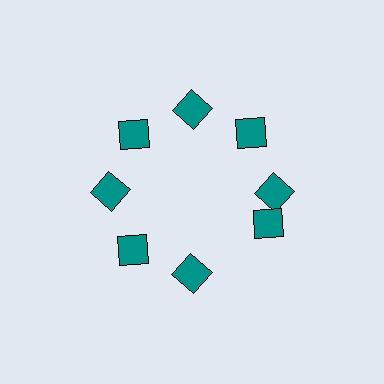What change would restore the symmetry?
The symmetry would be restored by rotating it back into even spacing with its neighbors so that all 8 diamonds sit at equal angles and equal distance from the center.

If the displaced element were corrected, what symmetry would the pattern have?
It would have 8-fold rotational symmetry — the pattern would map onto itself every 45 degrees.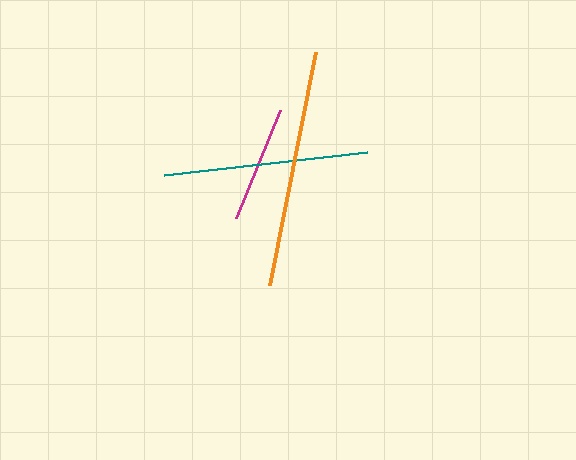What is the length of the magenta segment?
The magenta segment is approximately 117 pixels long.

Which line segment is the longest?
The orange line is the longest at approximately 237 pixels.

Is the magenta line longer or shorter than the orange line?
The orange line is longer than the magenta line.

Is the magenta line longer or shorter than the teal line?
The teal line is longer than the magenta line.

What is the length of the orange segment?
The orange segment is approximately 237 pixels long.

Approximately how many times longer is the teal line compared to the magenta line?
The teal line is approximately 1.8 times the length of the magenta line.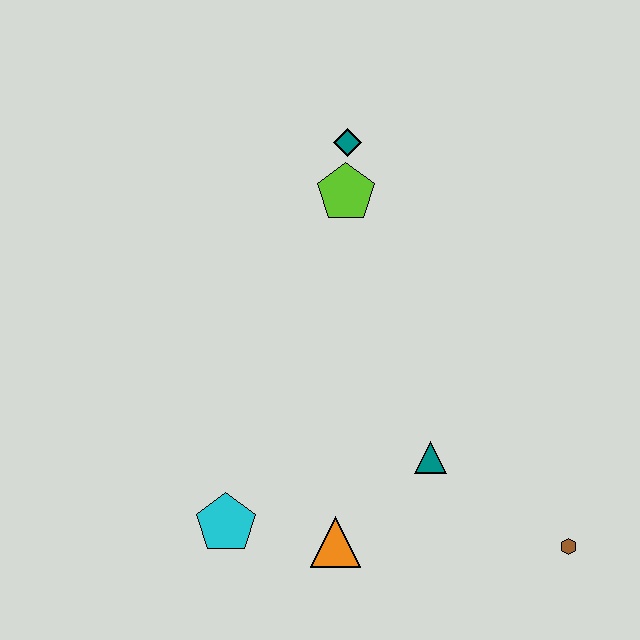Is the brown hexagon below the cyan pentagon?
Yes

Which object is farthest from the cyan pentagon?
The teal diamond is farthest from the cyan pentagon.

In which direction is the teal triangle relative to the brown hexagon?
The teal triangle is to the left of the brown hexagon.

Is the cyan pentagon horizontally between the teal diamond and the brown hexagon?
No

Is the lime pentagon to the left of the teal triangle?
Yes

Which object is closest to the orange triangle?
The cyan pentagon is closest to the orange triangle.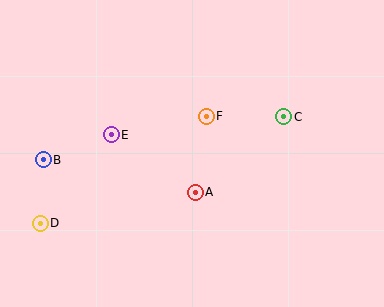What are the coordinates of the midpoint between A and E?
The midpoint between A and E is at (153, 164).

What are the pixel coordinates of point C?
Point C is at (284, 117).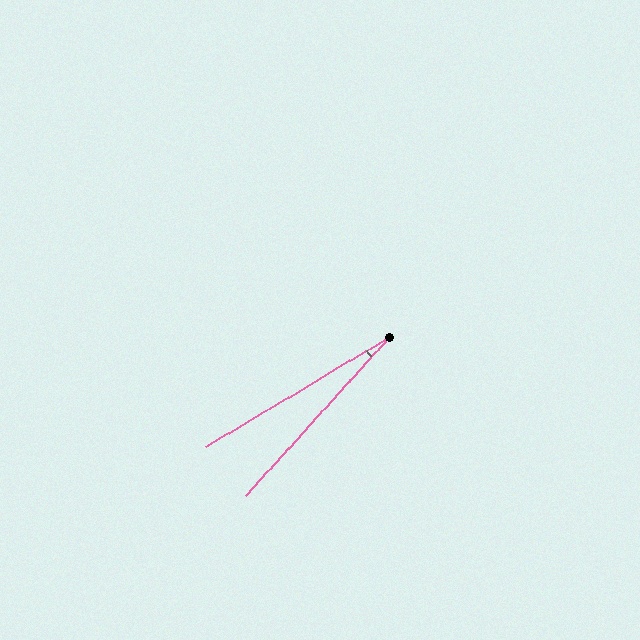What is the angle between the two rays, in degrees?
Approximately 17 degrees.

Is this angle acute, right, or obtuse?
It is acute.